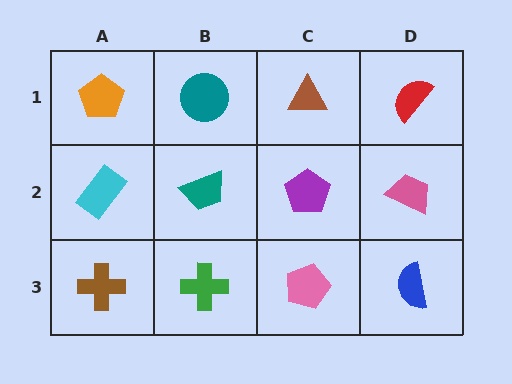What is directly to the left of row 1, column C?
A teal circle.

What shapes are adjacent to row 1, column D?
A pink trapezoid (row 2, column D), a brown triangle (row 1, column C).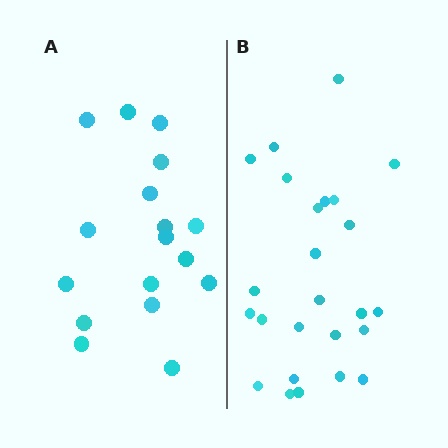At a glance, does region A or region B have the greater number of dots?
Region B (the right region) has more dots.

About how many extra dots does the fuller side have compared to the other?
Region B has roughly 8 or so more dots than region A.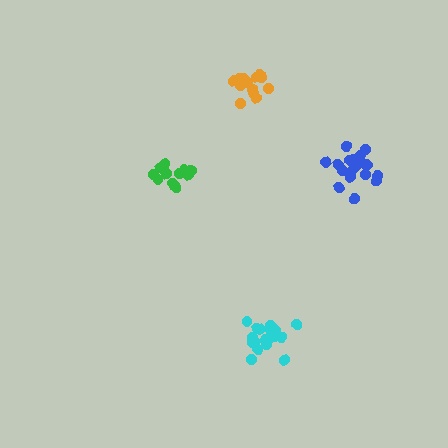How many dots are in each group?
Group 1: 14 dots, Group 2: 20 dots, Group 3: 14 dots, Group 4: 20 dots (68 total).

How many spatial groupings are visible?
There are 4 spatial groupings.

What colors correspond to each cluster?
The clusters are colored: orange, blue, green, cyan.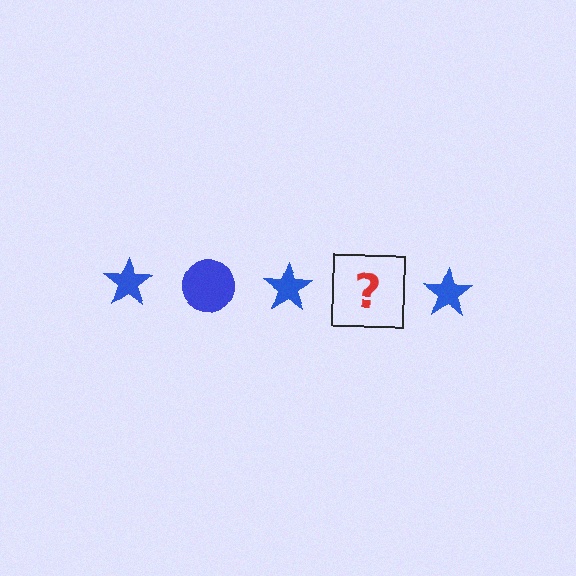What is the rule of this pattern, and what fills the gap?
The rule is that the pattern cycles through star, circle shapes in blue. The gap should be filled with a blue circle.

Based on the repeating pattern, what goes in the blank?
The blank should be a blue circle.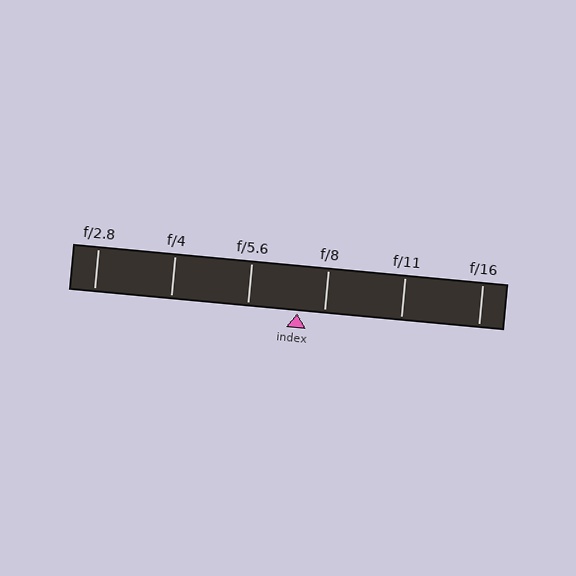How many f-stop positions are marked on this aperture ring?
There are 6 f-stop positions marked.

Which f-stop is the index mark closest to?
The index mark is closest to f/8.